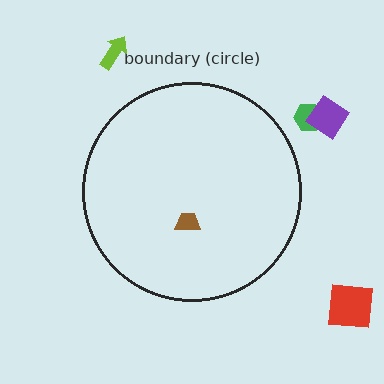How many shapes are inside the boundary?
1 inside, 4 outside.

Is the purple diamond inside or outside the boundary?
Outside.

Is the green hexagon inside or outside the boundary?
Outside.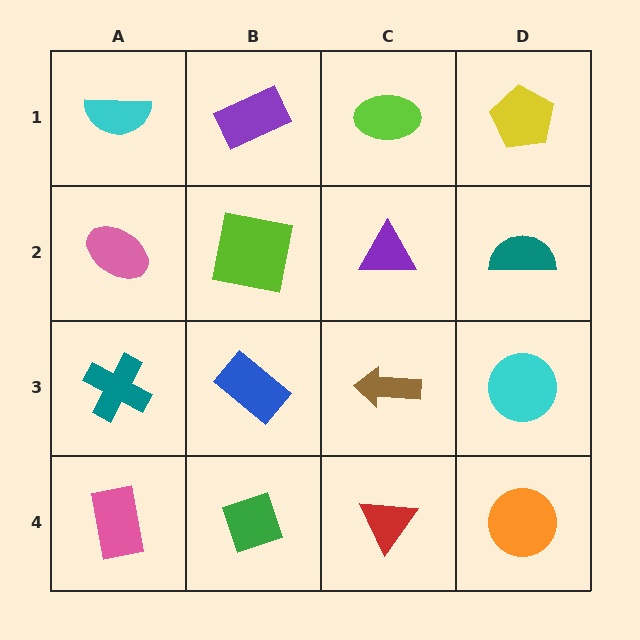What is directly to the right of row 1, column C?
A yellow pentagon.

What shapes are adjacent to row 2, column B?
A purple rectangle (row 1, column B), a blue rectangle (row 3, column B), a pink ellipse (row 2, column A), a purple triangle (row 2, column C).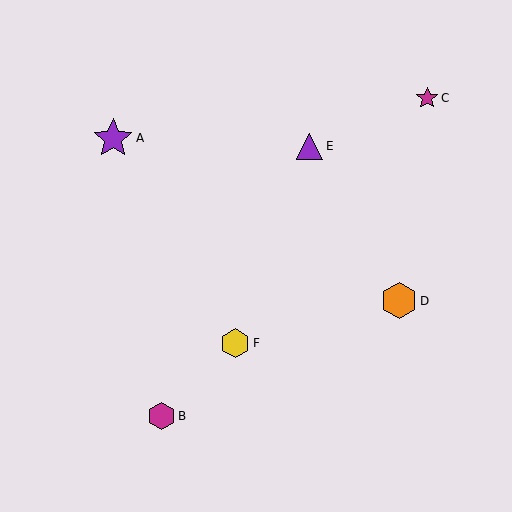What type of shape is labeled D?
Shape D is an orange hexagon.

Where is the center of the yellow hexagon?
The center of the yellow hexagon is at (235, 343).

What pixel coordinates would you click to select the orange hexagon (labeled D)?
Click at (399, 301) to select the orange hexagon D.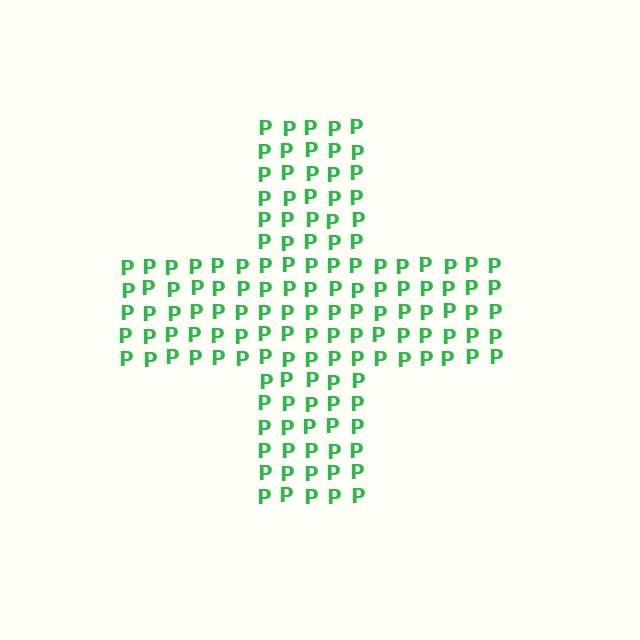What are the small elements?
The small elements are letter P's.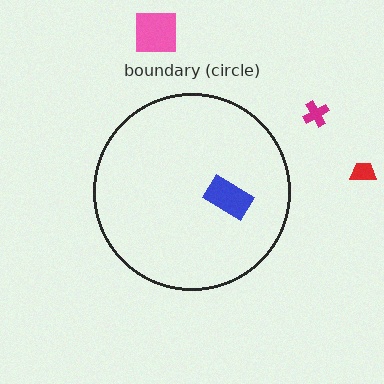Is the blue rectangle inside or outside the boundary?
Inside.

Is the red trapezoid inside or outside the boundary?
Outside.